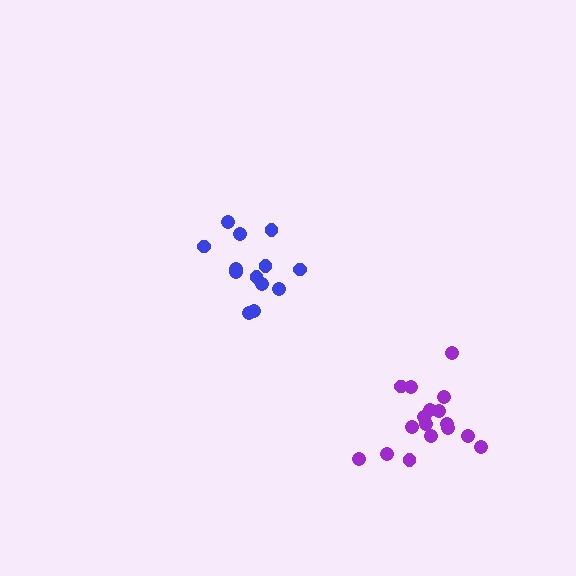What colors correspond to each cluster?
The clusters are colored: blue, purple.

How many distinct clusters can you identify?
There are 2 distinct clusters.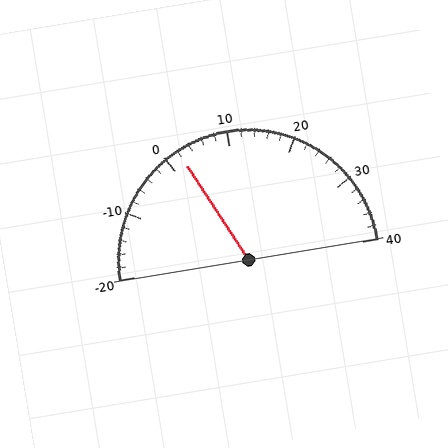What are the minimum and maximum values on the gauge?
The gauge ranges from -20 to 40.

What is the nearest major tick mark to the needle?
The nearest major tick mark is 0.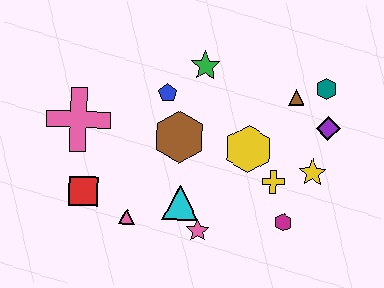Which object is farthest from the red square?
The teal hexagon is farthest from the red square.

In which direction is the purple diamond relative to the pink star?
The purple diamond is to the right of the pink star.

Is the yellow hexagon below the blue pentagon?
Yes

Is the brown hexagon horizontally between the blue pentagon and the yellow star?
Yes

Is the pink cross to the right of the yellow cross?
No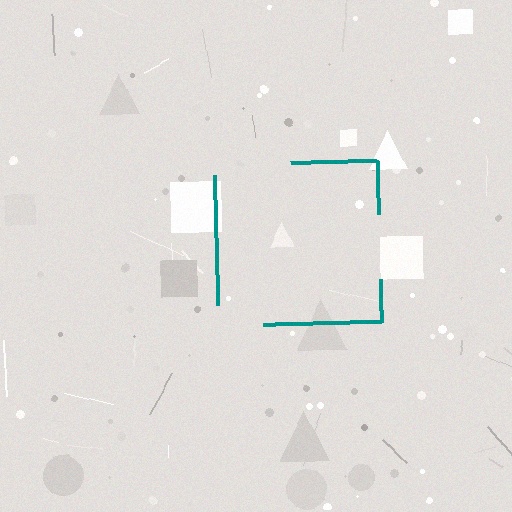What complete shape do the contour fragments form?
The contour fragments form a square.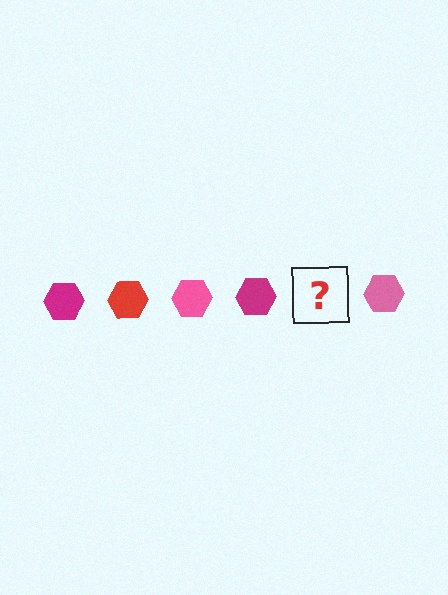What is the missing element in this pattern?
The missing element is a red hexagon.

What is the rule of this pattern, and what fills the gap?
The rule is that the pattern cycles through magenta, red, pink hexagons. The gap should be filled with a red hexagon.